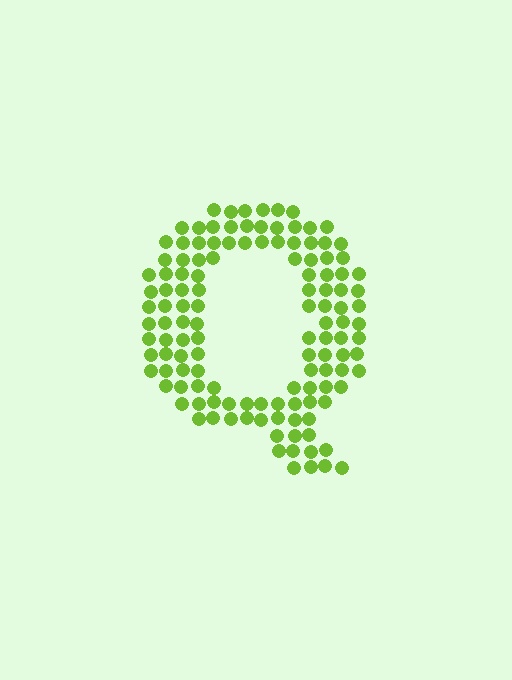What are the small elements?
The small elements are circles.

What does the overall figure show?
The overall figure shows the letter Q.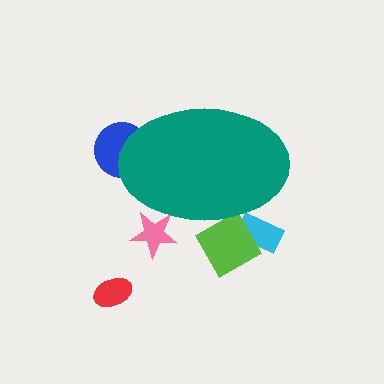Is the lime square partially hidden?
Yes, the lime square is partially hidden behind the teal ellipse.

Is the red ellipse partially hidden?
No, the red ellipse is fully visible.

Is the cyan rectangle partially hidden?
Yes, the cyan rectangle is partially hidden behind the teal ellipse.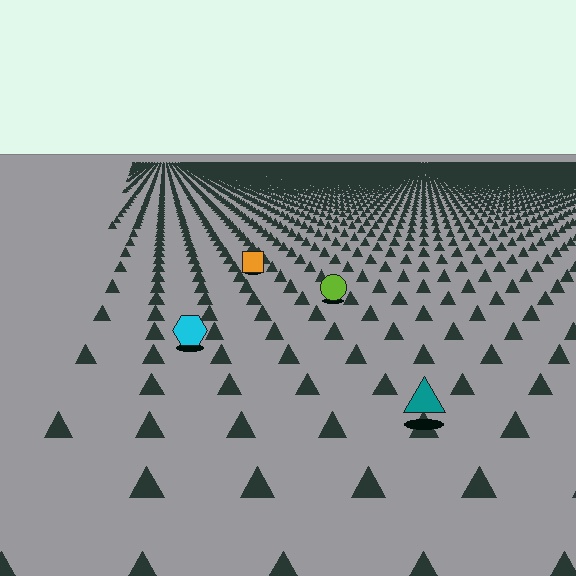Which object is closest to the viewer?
The teal triangle is closest. The texture marks near it are larger and more spread out.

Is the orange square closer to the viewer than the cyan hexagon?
No. The cyan hexagon is closer — you can tell from the texture gradient: the ground texture is coarser near it.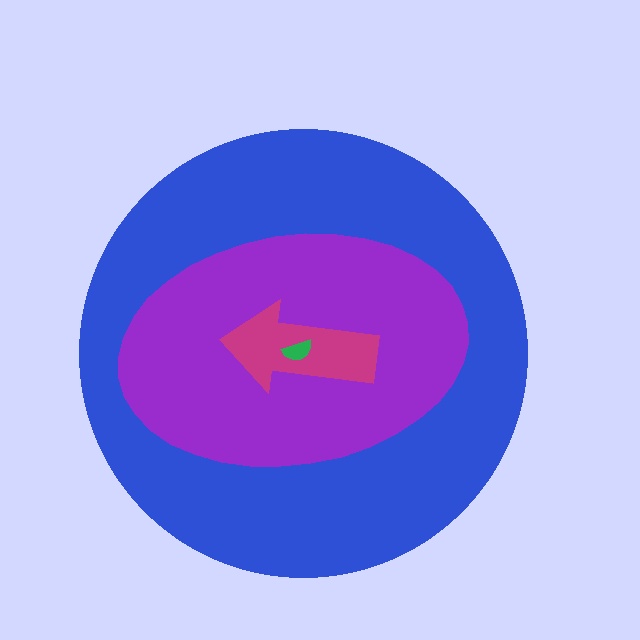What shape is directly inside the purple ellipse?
The magenta arrow.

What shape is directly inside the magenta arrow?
The green semicircle.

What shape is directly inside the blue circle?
The purple ellipse.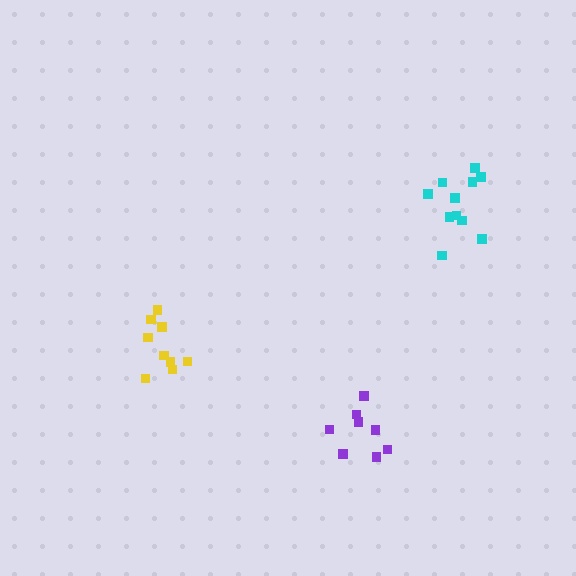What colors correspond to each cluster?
The clusters are colored: yellow, cyan, purple.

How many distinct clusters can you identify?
There are 3 distinct clusters.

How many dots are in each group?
Group 1: 9 dots, Group 2: 11 dots, Group 3: 8 dots (28 total).